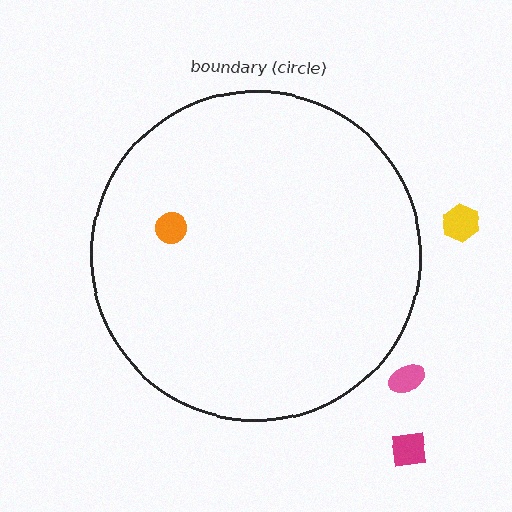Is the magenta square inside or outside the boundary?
Outside.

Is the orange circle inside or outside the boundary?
Inside.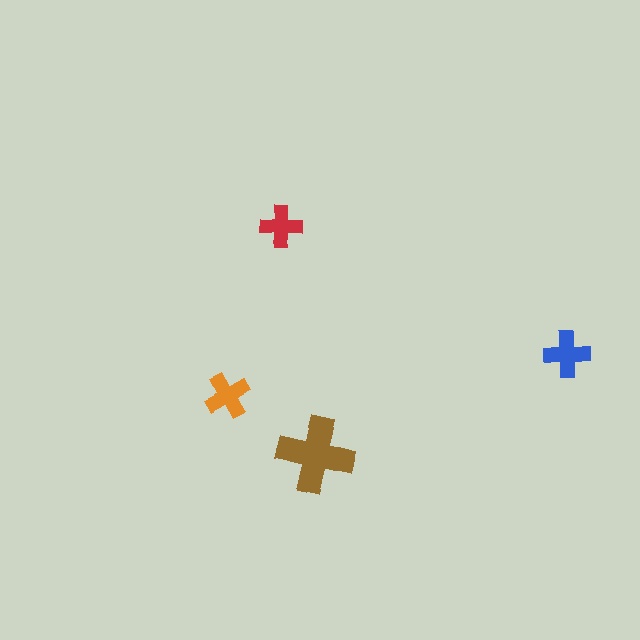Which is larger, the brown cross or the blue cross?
The brown one.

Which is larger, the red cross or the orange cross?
The orange one.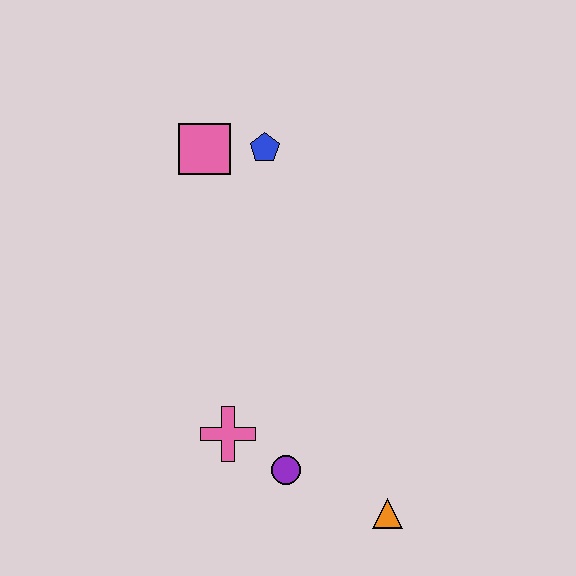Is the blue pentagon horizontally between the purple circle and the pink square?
Yes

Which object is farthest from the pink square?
The orange triangle is farthest from the pink square.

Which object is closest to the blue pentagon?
The pink square is closest to the blue pentagon.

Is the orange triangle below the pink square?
Yes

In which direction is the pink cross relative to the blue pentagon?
The pink cross is below the blue pentagon.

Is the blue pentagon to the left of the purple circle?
Yes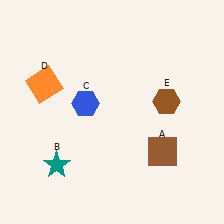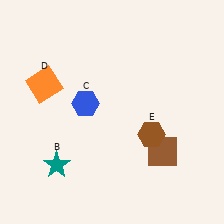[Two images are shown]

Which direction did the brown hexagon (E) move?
The brown hexagon (E) moved down.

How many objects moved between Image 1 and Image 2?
1 object moved between the two images.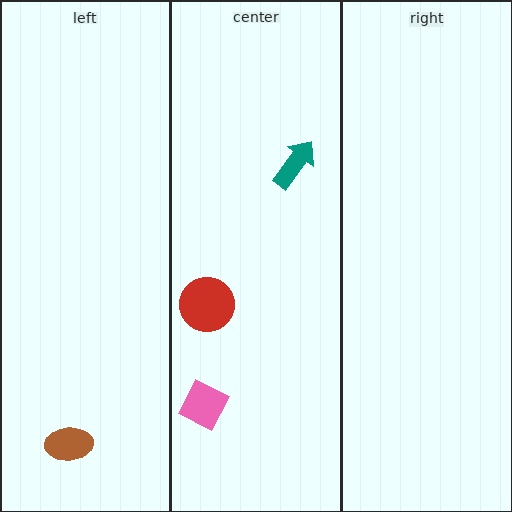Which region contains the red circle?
The center region.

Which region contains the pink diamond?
The center region.